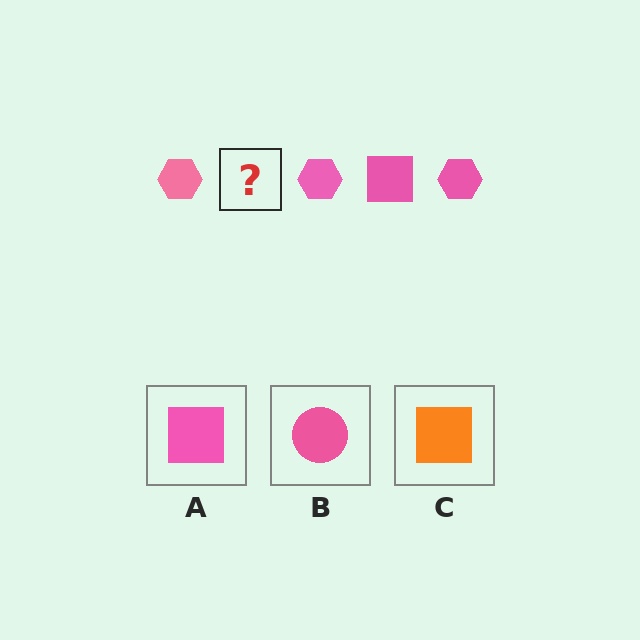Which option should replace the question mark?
Option A.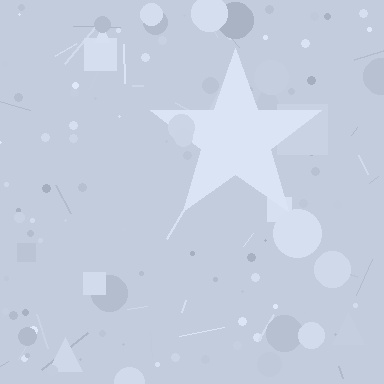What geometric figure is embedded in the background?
A star is embedded in the background.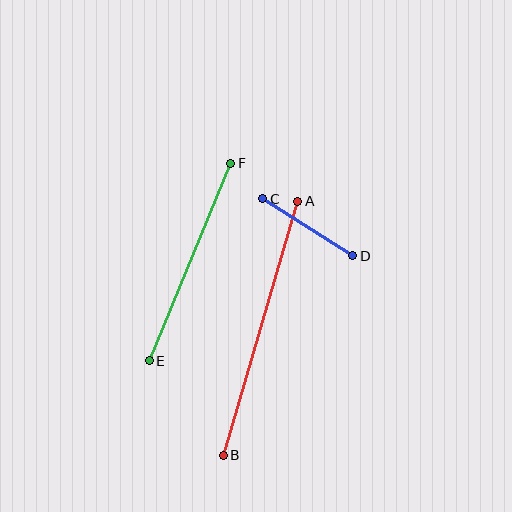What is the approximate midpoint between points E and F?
The midpoint is at approximately (190, 262) pixels.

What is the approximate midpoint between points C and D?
The midpoint is at approximately (308, 227) pixels.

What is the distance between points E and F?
The distance is approximately 213 pixels.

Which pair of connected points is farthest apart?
Points A and B are farthest apart.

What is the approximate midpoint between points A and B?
The midpoint is at approximately (261, 328) pixels.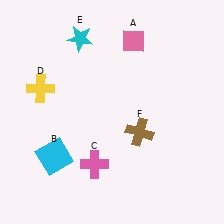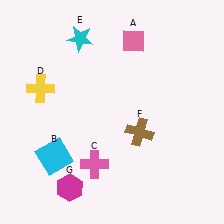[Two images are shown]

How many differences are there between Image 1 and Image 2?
There is 1 difference between the two images.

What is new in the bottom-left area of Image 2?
A magenta hexagon (G) was added in the bottom-left area of Image 2.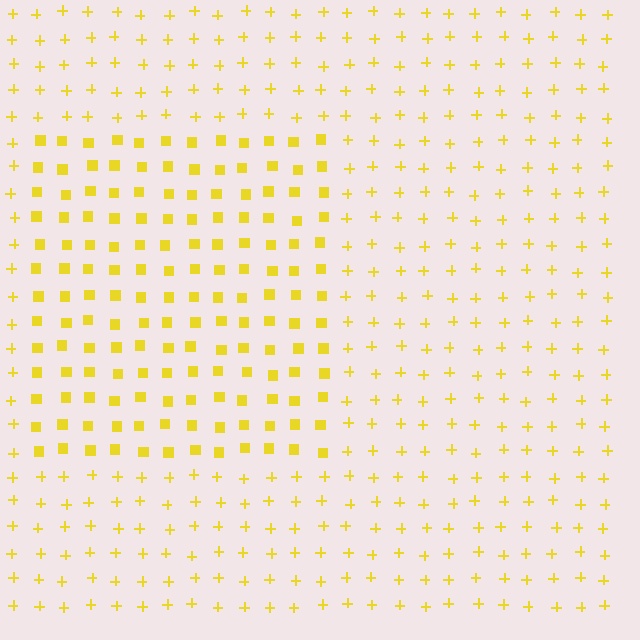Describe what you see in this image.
The image is filled with small yellow elements arranged in a uniform grid. A rectangle-shaped region contains squares, while the surrounding area contains plus signs. The boundary is defined purely by the change in element shape.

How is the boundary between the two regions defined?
The boundary is defined by a change in element shape: squares inside vs. plus signs outside. All elements share the same color and spacing.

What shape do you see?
I see a rectangle.